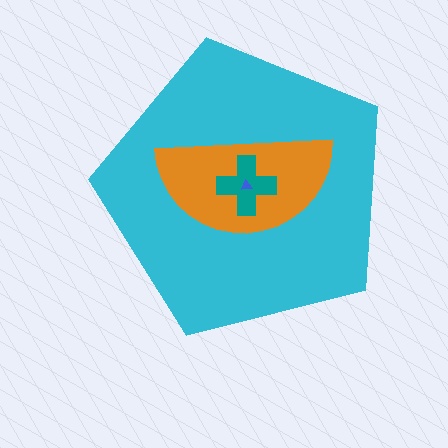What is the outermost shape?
The cyan pentagon.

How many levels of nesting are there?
4.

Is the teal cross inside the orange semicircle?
Yes.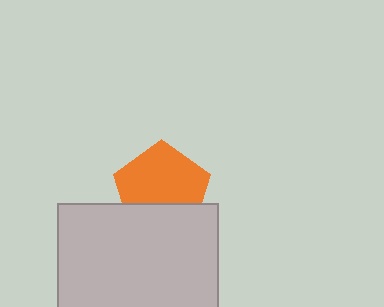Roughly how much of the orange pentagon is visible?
Most of it is visible (roughly 67%).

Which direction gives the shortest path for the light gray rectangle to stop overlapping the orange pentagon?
Moving down gives the shortest separation.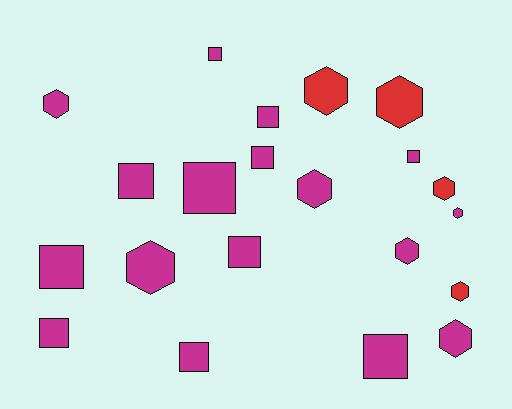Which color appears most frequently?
Magenta, with 17 objects.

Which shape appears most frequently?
Square, with 11 objects.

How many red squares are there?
There are no red squares.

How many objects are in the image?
There are 21 objects.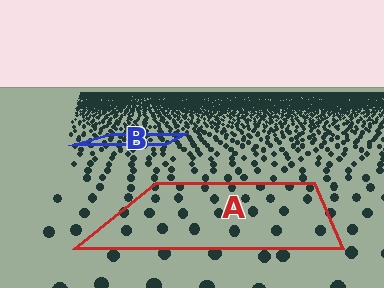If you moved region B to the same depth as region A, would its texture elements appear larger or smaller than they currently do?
They would appear larger. At a closer depth, the same texture elements are projected at a bigger on-screen size.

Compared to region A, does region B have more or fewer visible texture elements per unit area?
Region B has more texture elements per unit area — they are packed more densely because it is farther away.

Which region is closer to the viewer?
Region A is closer. The texture elements there are larger and more spread out.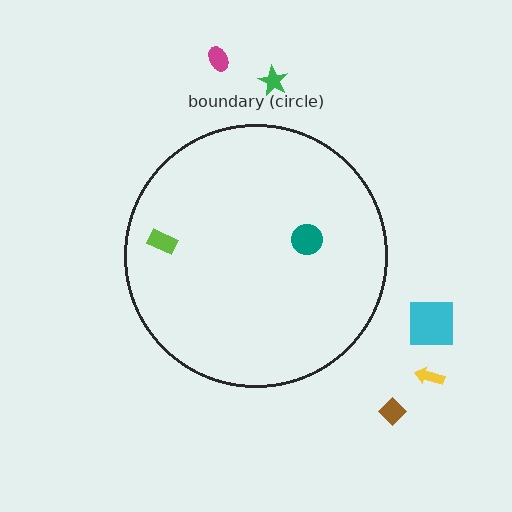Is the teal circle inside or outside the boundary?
Inside.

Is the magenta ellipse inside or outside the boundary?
Outside.